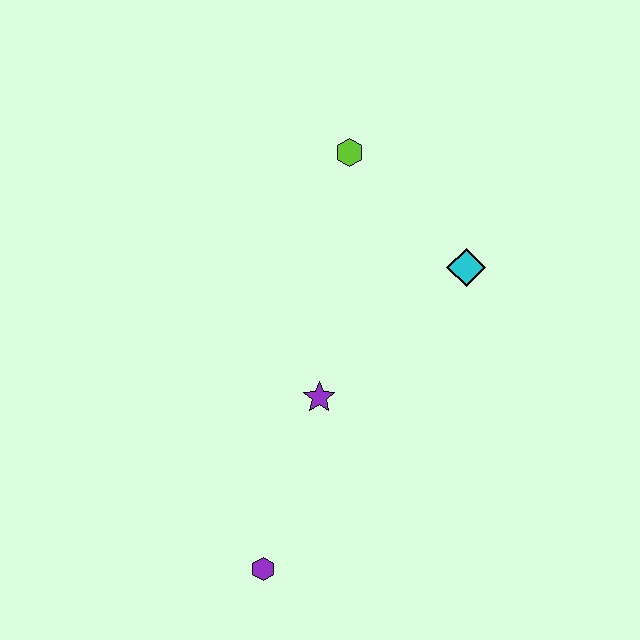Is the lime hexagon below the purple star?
No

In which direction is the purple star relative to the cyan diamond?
The purple star is to the left of the cyan diamond.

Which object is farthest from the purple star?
The lime hexagon is farthest from the purple star.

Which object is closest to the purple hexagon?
The purple star is closest to the purple hexagon.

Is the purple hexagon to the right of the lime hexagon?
No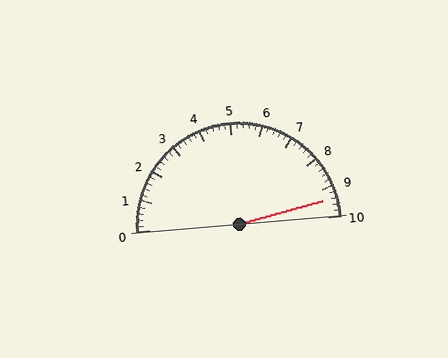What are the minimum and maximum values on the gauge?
The gauge ranges from 0 to 10.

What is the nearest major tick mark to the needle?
The nearest major tick mark is 9.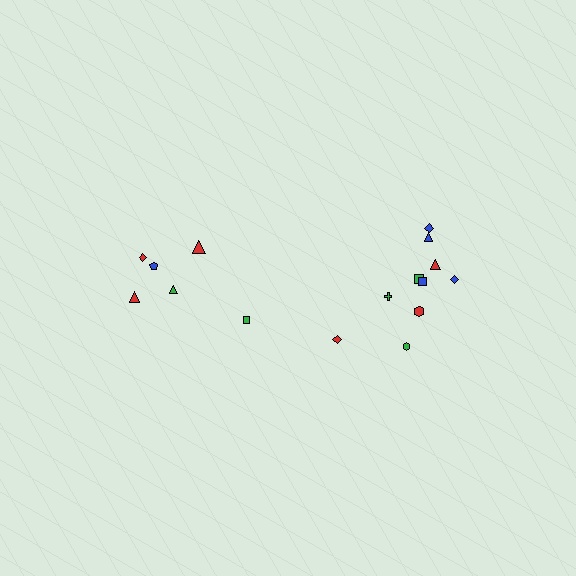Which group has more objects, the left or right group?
The right group.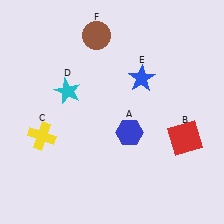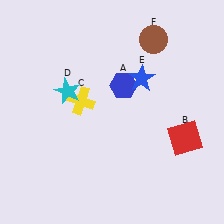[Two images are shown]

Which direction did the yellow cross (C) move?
The yellow cross (C) moved right.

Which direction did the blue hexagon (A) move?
The blue hexagon (A) moved up.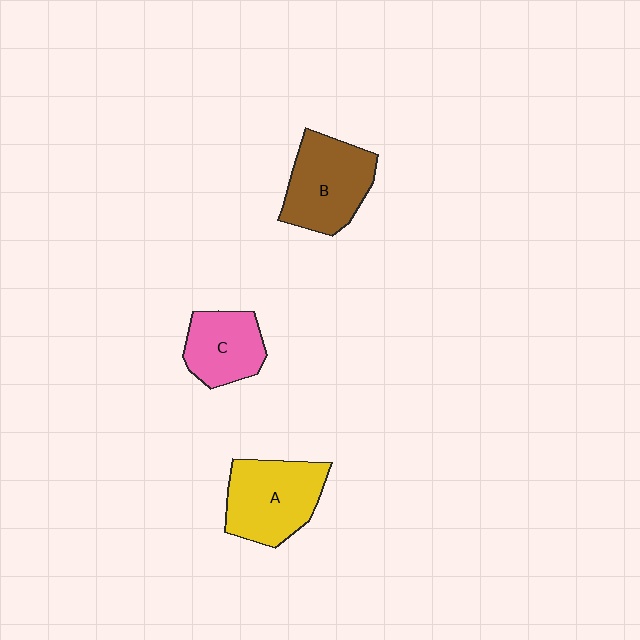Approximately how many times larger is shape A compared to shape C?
Approximately 1.4 times.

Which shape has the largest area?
Shape A (yellow).